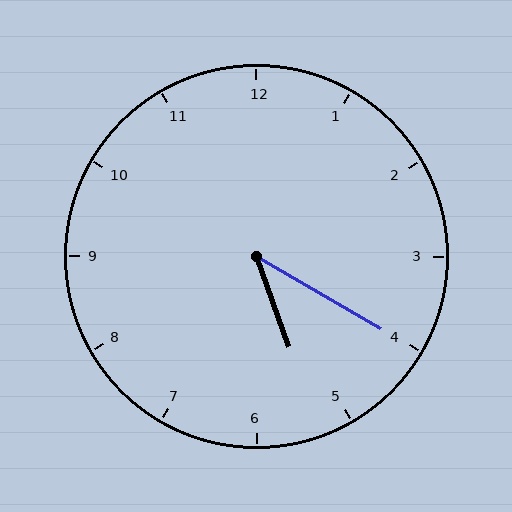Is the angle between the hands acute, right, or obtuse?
It is acute.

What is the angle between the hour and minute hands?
Approximately 40 degrees.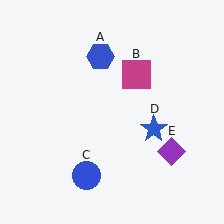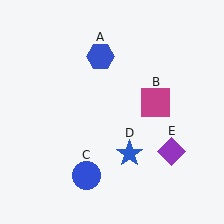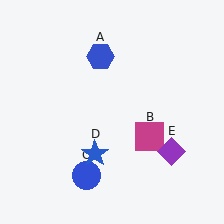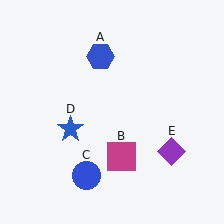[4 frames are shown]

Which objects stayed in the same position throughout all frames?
Blue hexagon (object A) and blue circle (object C) and purple diamond (object E) remained stationary.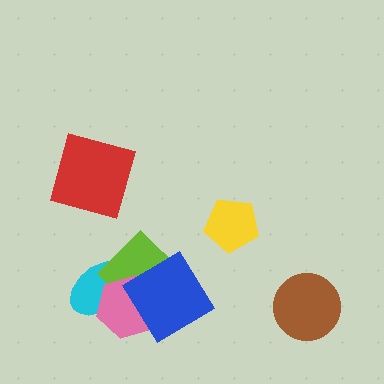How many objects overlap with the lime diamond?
3 objects overlap with the lime diamond.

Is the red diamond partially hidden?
No, no other shape covers it.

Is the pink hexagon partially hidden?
Yes, it is partially covered by another shape.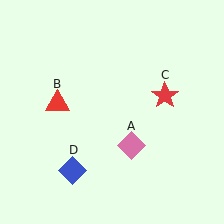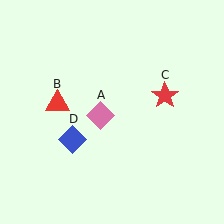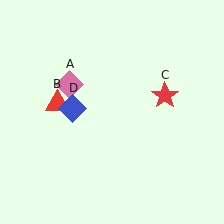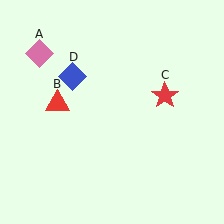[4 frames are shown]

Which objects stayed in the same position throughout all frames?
Red triangle (object B) and red star (object C) remained stationary.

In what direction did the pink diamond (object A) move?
The pink diamond (object A) moved up and to the left.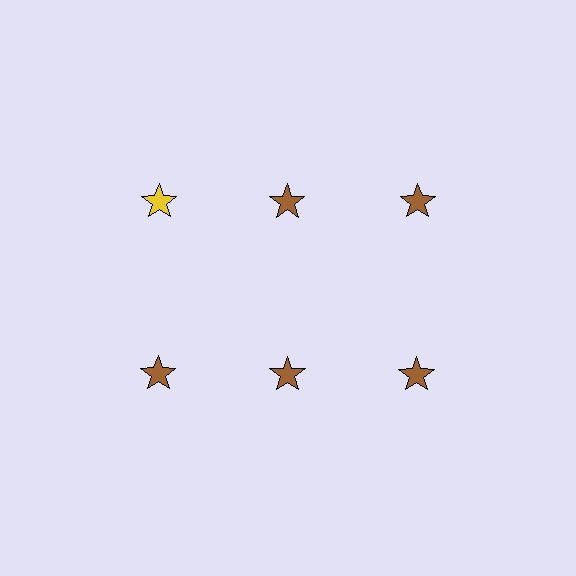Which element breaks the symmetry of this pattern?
The yellow star in the top row, leftmost column breaks the symmetry. All other shapes are brown stars.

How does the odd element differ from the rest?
It has a different color: yellow instead of brown.